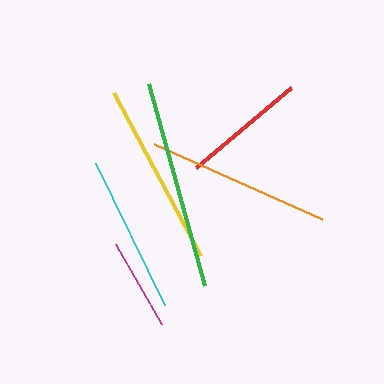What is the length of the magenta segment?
The magenta segment is approximately 93 pixels long.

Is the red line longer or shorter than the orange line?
The orange line is longer than the red line.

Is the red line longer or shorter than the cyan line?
The cyan line is longer than the red line.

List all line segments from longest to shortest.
From longest to shortest: green, yellow, orange, cyan, red, magenta.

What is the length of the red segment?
The red segment is approximately 125 pixels long.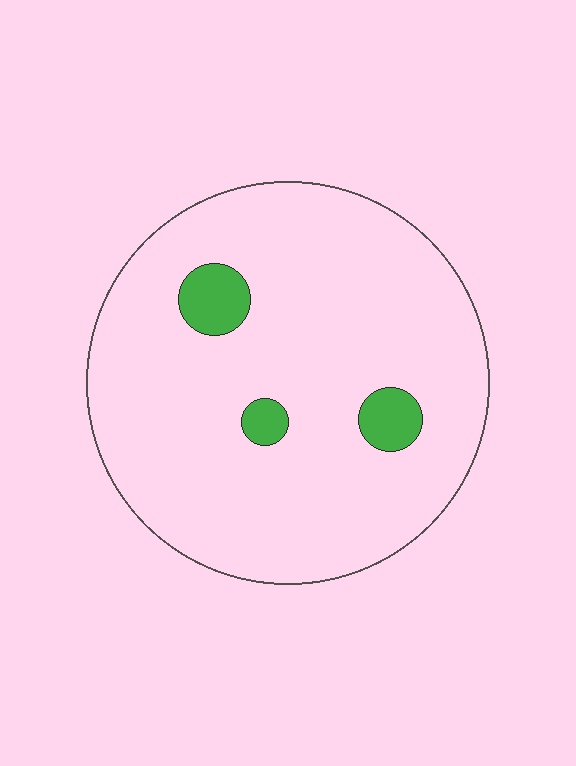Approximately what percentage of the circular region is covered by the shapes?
Approximately 5%.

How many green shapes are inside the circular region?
3.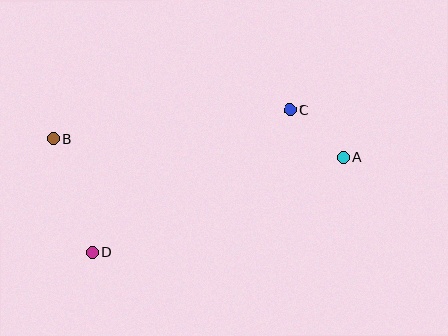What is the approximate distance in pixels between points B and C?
The distance between B and C is approximately 238 pixels.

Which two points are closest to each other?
Points A and C are closest to each other.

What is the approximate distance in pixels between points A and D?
The distance between A and D is approximately 269 pixels.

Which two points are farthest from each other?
Points A and B are farthest from each other.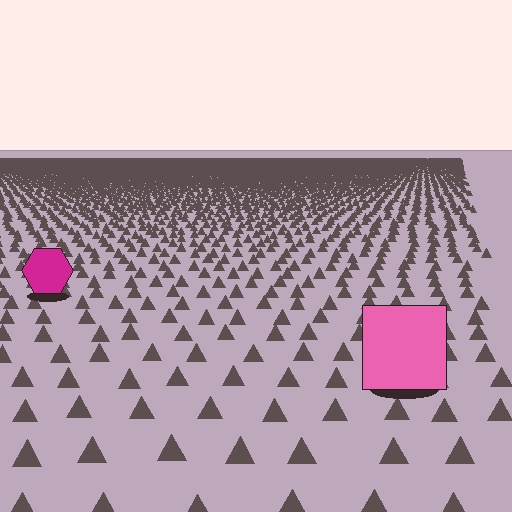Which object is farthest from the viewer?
The magenta hexagon is farthest from the viewer. It appears smaller and the ground texture around it is denser.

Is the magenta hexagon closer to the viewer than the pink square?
No. The pink square is closer — you can tell from the texture gradient: the ground texture is coarser near it.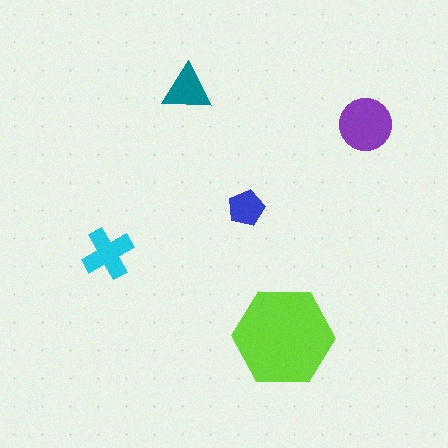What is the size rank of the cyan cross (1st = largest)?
3rd.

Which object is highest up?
The teal triangle is topmost.